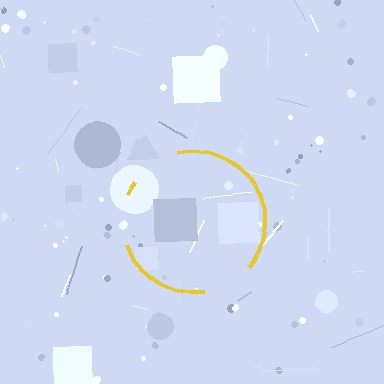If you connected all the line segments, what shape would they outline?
They would outline a circle.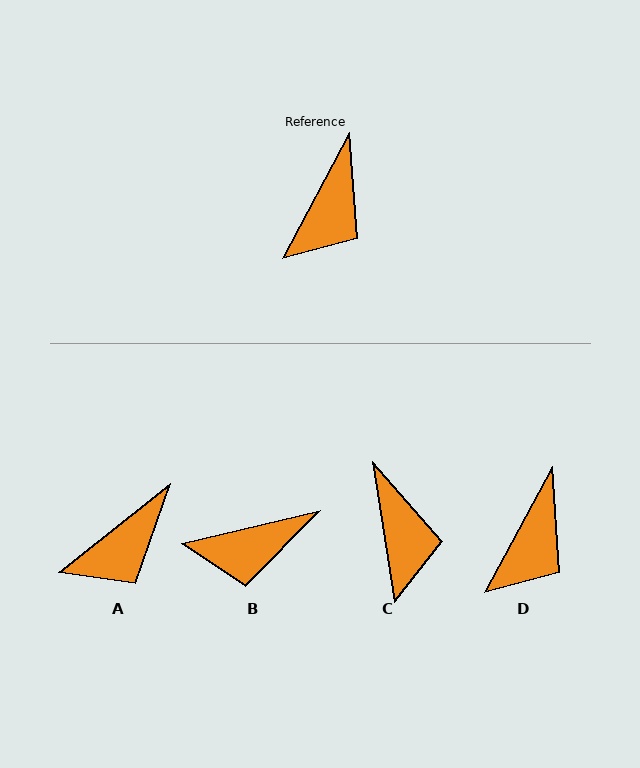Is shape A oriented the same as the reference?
No, it is off by about 23 degrees.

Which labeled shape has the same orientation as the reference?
D.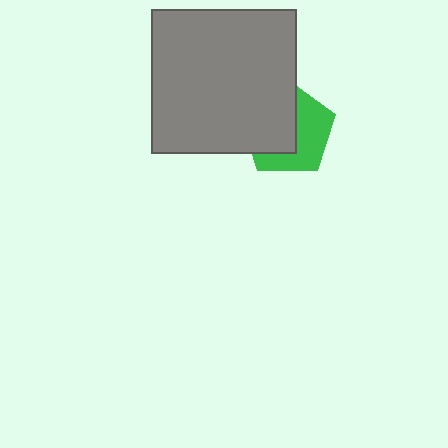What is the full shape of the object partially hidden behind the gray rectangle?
The partially hidden object is a green pentagon.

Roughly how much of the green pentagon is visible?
About half of it is visible (roughly 48%).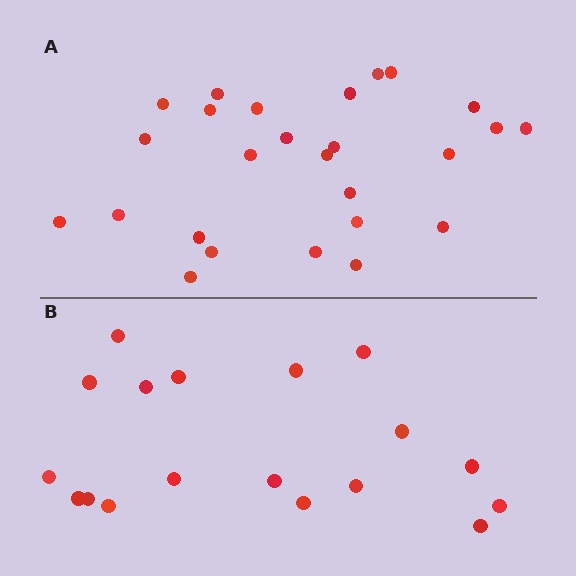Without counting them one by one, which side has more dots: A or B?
Region A (the top region) has more dots.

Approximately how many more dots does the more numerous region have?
Region A has roughly 8 or so more dots than region B.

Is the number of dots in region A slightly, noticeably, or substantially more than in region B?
Region A has noticeably more, but not dramatically so. The ratio is roughly 1.4 to 1.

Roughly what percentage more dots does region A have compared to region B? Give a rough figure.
About 45% more.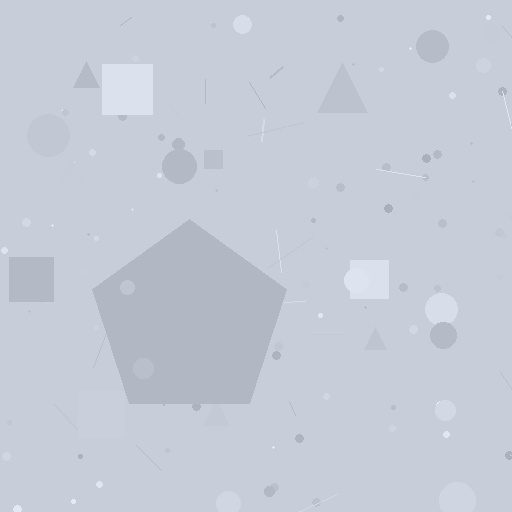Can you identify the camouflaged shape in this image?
The camouflaged shape is a pentagon.